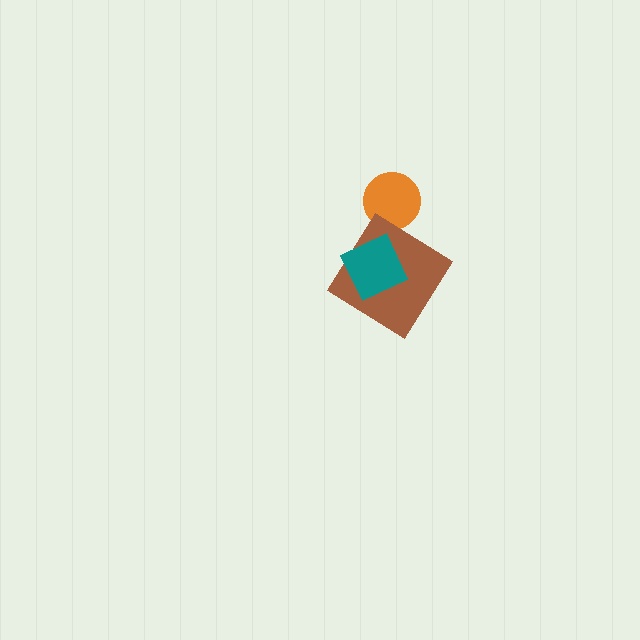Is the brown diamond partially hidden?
Yes, it is partially covered by another shape.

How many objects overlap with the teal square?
1 object overlaps with the teal square.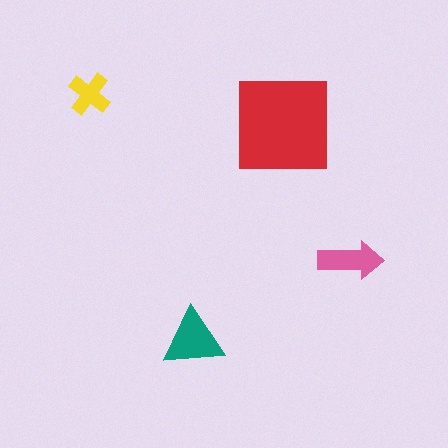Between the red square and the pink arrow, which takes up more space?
The red square.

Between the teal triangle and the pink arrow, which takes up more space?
The teal triangle.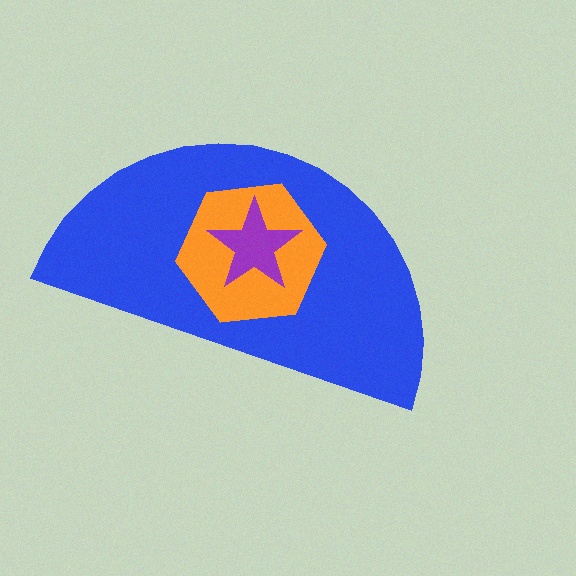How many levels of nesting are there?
3.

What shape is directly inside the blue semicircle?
The orange hexagon.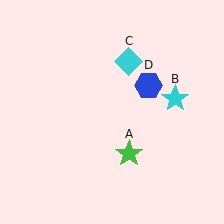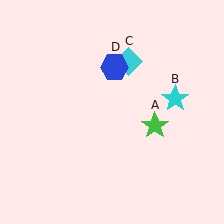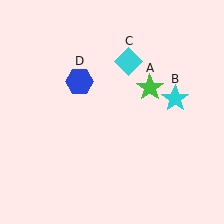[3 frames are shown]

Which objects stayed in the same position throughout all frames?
Cyan star (object B) and cyan diamond (object C) remained stationary.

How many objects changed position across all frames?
2 objects changed position: green star (object A), blue hexagon (object D).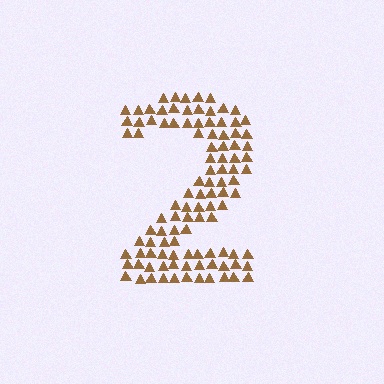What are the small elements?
The small elements are triangles.